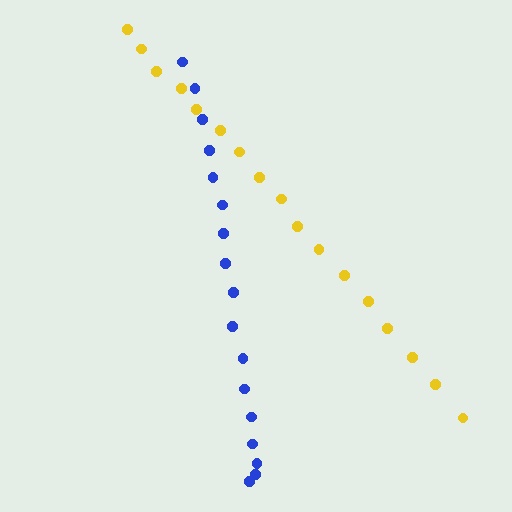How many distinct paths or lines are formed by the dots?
There are 2 distinct paths.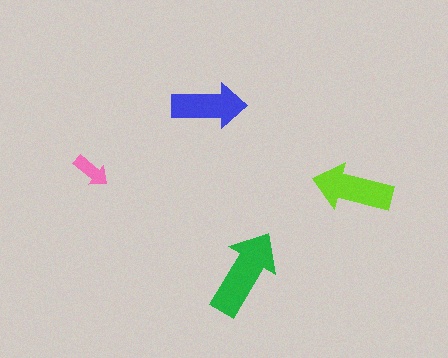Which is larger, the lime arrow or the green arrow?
The green one.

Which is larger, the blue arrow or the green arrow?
The green one.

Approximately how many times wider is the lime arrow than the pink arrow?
About 2 times wider.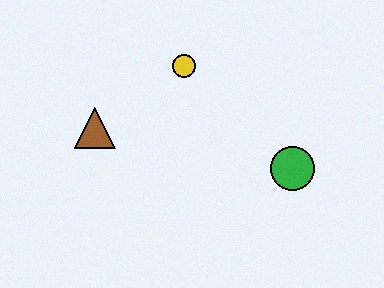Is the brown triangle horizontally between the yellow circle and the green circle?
No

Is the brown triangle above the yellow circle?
No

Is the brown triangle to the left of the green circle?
Yes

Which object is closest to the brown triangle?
The yellow circle is closest to the brown triangle.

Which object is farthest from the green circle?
The brown triangle is farthest from the green circle.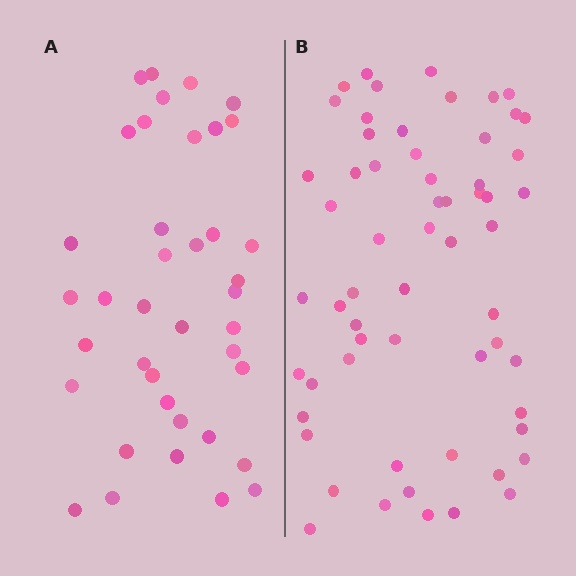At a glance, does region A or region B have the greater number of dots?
Region B (the right region) has more dots.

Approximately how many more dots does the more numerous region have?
Region B has approximately 20 more dots than region A.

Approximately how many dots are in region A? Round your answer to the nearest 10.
About 40 dots. (The exact count is 39, which rounds to 40.)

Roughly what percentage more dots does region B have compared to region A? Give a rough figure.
About 55% more.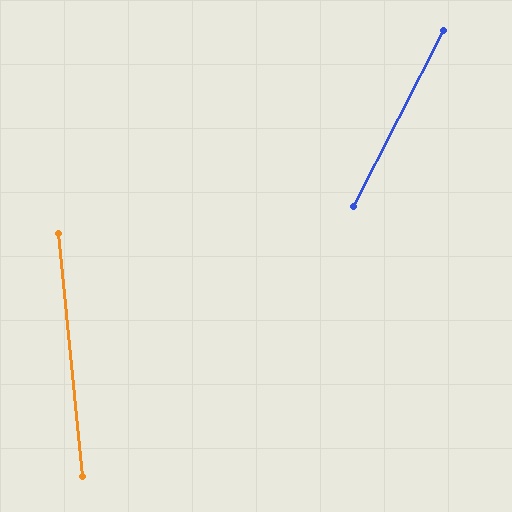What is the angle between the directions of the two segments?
Approximately 33 degrees.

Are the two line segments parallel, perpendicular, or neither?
Neither parallel nor perpendicular — they differ by about 33°.